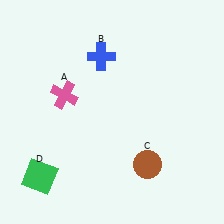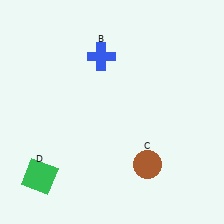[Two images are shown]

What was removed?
The pink cross (A) was removed in Image 2.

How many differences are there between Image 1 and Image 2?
There is 1 difference between the two images.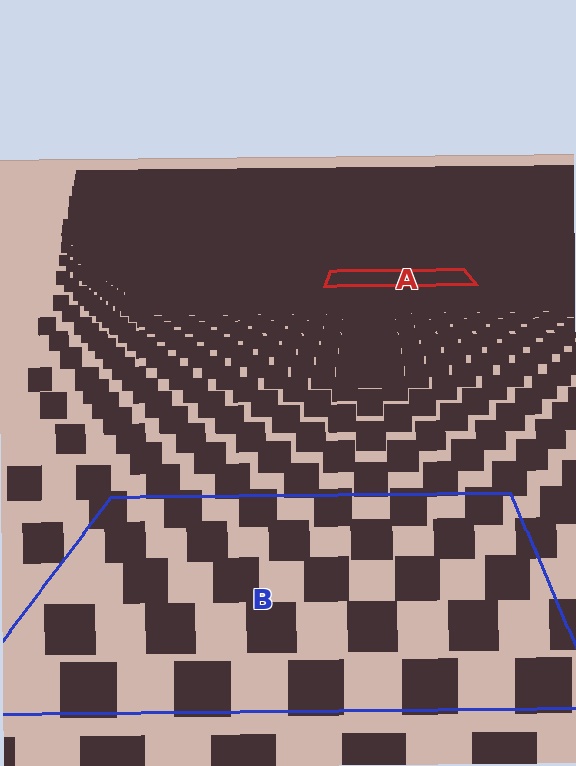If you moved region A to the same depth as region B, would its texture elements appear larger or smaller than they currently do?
They would appear larger. At a closer depth, the same texture elements are projected at a bigger on-screen size.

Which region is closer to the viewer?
Region B is closer. The texture elements there are larger and more spread out.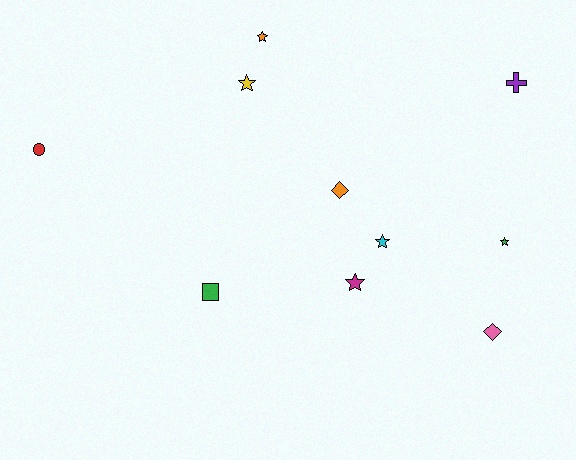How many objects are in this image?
There are 10 objects.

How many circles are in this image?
There is 1 circle.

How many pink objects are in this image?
There is 1 pink object.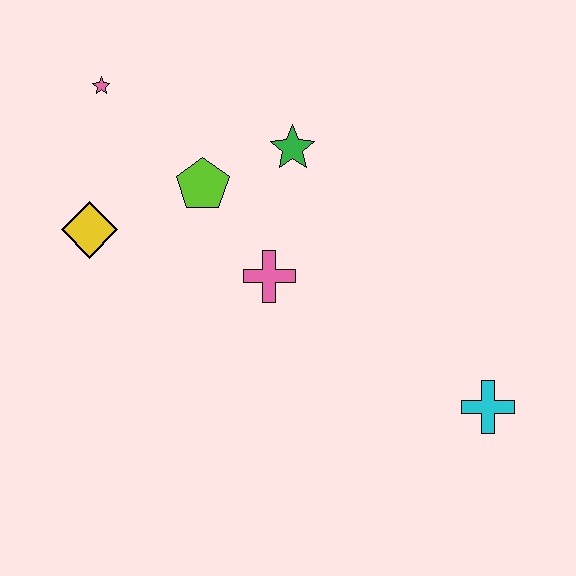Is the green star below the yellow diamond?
No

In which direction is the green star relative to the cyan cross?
The green star is above the cyan cross.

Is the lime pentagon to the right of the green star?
No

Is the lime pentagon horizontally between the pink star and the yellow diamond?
No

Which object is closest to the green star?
The lime pentagon is closest to the green star.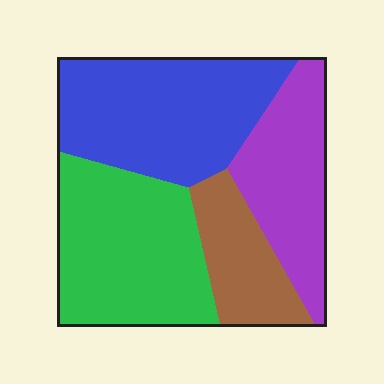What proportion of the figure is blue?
Blue takes up between a sixth and a third of the figure.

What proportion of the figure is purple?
Purple takes up about one fifth (1/5) of the figure.